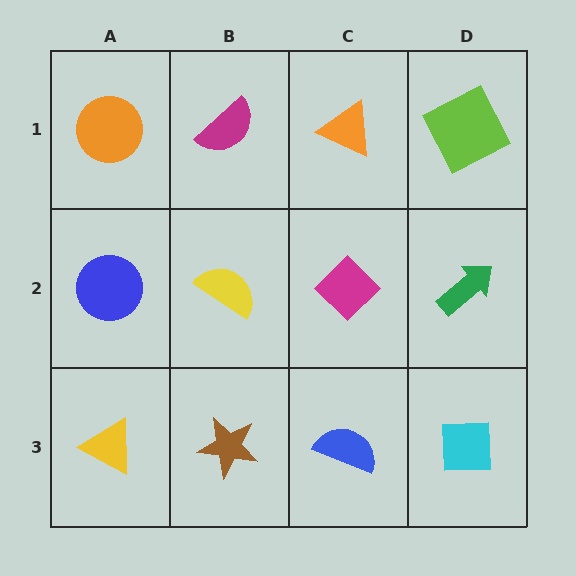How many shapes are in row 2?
4 shapes.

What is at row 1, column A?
An orange circle.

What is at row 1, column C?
An orange triangle.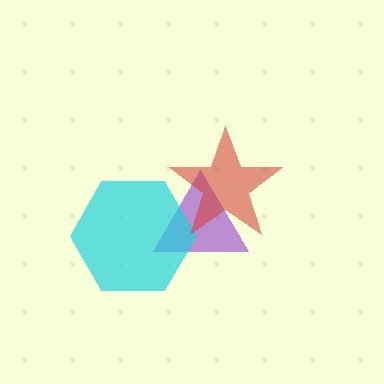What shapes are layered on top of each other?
The layered shapes are: a purple triangle, a cyan hexagon, a red star.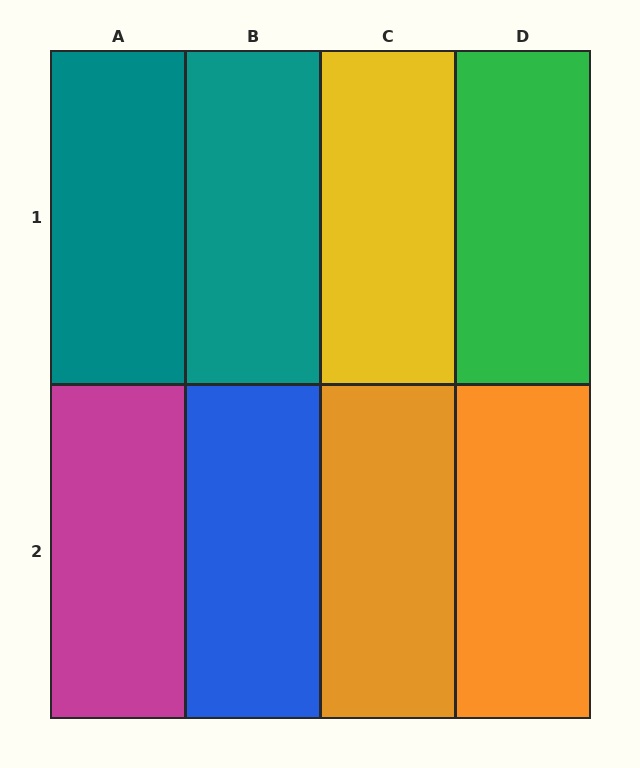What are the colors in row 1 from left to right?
Teal, teal, yellow, green.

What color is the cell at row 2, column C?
Orange.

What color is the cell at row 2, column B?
Blue.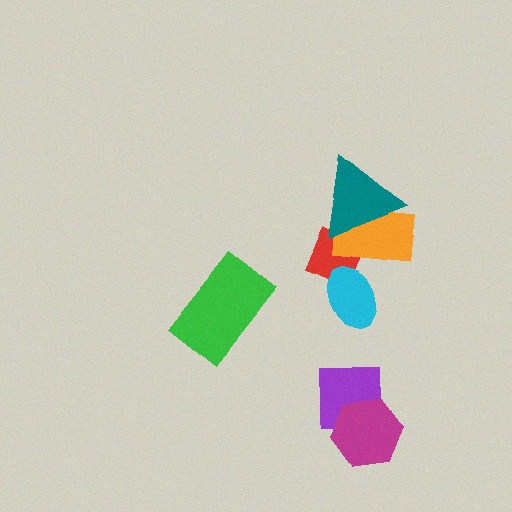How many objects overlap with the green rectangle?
0 objects overlap with the green rectangle.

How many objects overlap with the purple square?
1 object overlaps with the purple square.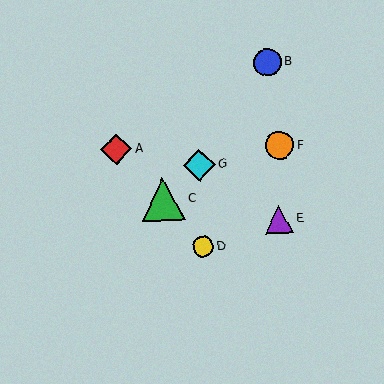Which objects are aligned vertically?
Objects D, G are aligned vertically.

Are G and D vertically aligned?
Yes, both are at x≈199.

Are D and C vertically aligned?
No, D is at x≈203 and C is at x≈163.